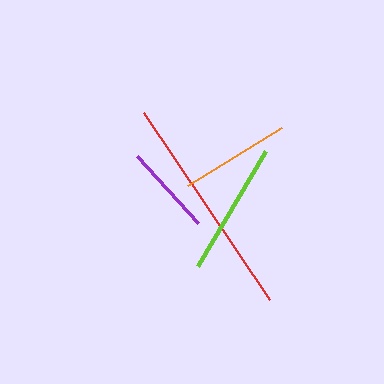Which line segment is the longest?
The red line is the longest at approximately 225 pixels.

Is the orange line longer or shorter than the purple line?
The orange line is longer than the purple line.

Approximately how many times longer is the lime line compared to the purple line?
The lime line is approximately 1.5 times the length of the purple line.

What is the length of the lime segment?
The lime segment is approximately 133 pixels long.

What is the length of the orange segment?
The orange segment is approximately 110 pixels long.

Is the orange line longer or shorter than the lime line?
The lime line is longer than the orange line.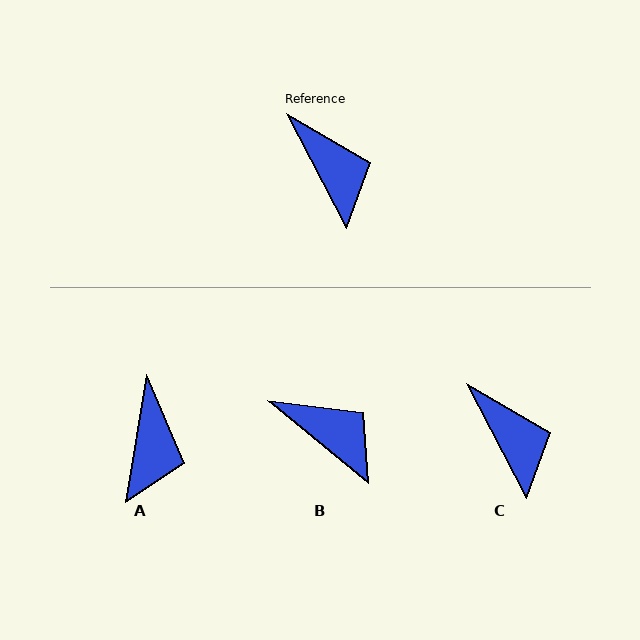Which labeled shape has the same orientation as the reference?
C.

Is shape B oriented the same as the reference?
No, it is off by about 23 degrees.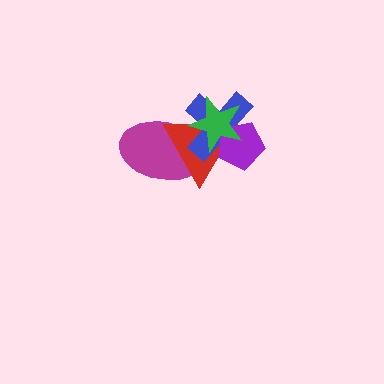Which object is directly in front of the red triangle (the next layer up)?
The blue cross is directly in front of the red triangle.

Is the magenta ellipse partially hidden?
Yes, it is partially covered by another shape.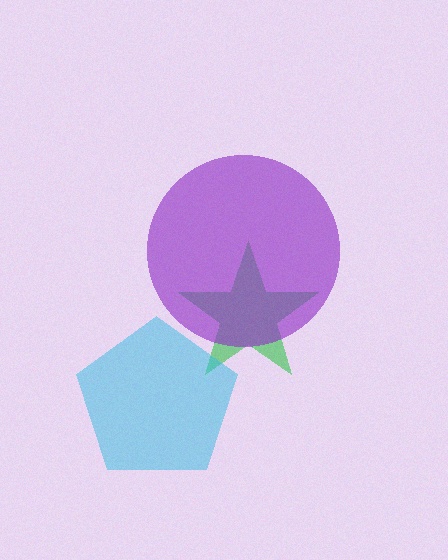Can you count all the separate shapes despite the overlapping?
Yes, there are 3 separate shapes.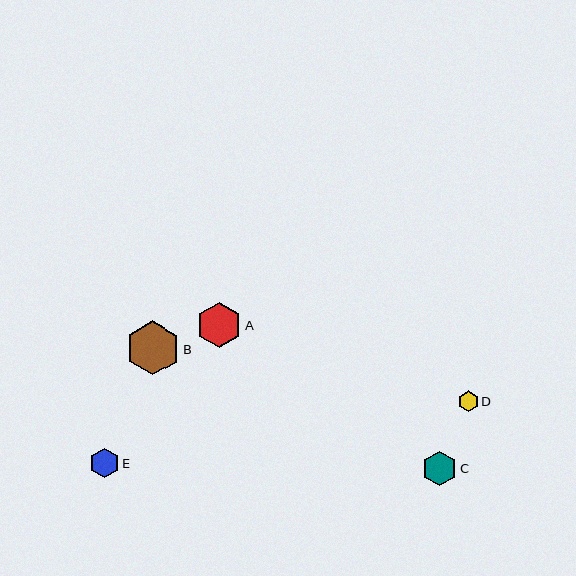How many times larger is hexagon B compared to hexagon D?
Hexagon B is approximately 2.7 times the size of hexagon D.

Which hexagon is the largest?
Hexagon B is the largest with a size of approximately 54 pixels.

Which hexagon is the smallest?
Hexagon D is the smallest with a size of approximately 20 pixels.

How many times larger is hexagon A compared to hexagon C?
Hexagon A is approximately 1.3 times the size of hexagon C.